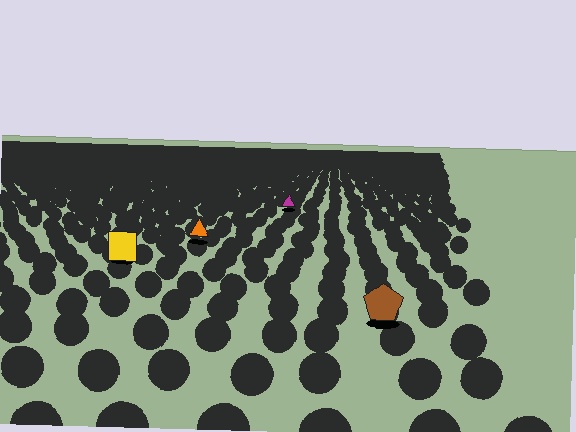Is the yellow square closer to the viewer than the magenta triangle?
Yes. The yellow square is closer — you can tell from the texture gradient: the ground texture is coarser near it.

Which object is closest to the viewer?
The brown pentagon is closest. The texture marks near it are larger and more spread out.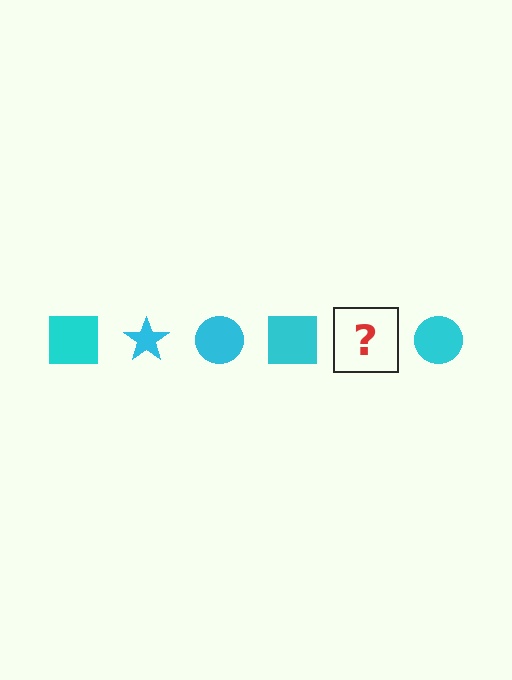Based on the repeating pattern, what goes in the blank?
The blank should be a cyan star.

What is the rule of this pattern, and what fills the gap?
The rule is that the pattern cycles through square, star, circle shapes in cyan. The gap should be filled with a cyan star.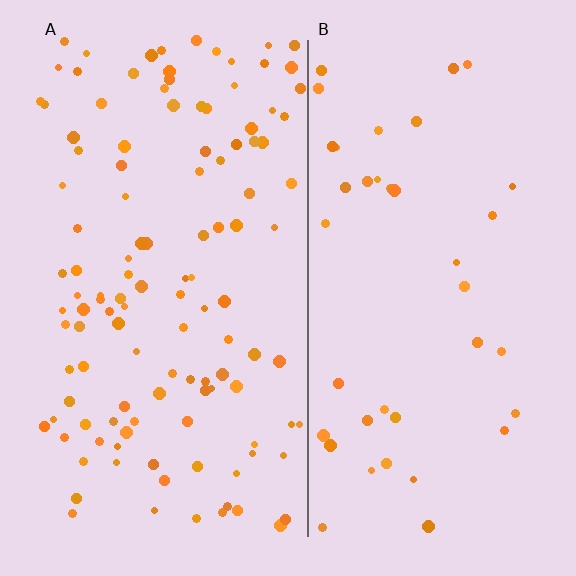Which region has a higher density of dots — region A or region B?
A (the left).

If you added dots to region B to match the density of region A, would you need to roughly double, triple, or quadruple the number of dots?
Approximately triple.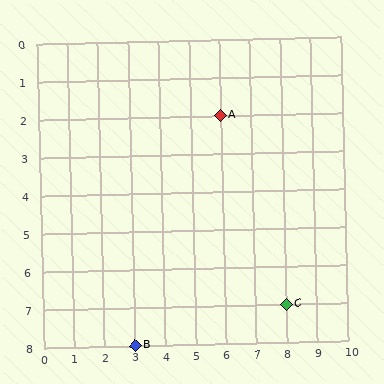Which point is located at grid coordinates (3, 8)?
Point B is at (3, 8).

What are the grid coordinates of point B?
Point B is at grid coordinates (3, 8).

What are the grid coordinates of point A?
Point A is at grid coordinates (6, 2).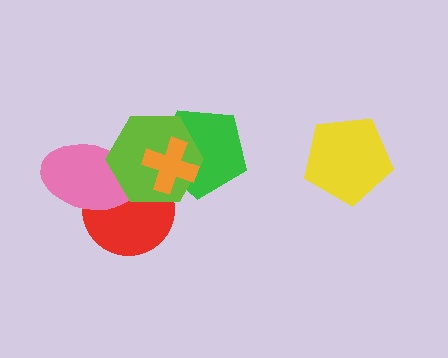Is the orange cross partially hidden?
No, no other shape covers it.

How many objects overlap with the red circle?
3 objects overlap with the red circle.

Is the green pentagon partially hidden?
Yes, it is partially covered by another shape.